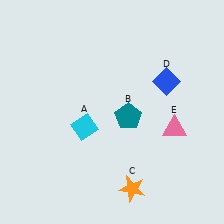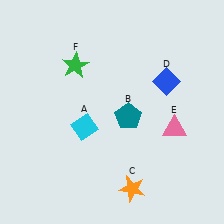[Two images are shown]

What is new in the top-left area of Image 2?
A green star (F) was added in the top-left area of Image 2.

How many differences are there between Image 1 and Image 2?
There is 1 difference between the two images.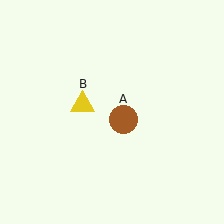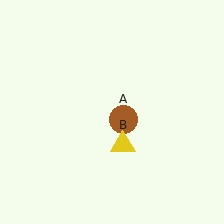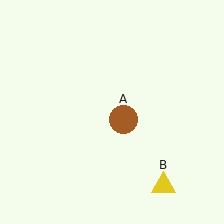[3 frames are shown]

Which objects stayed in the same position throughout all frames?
Brown circle (object A) remained stationary.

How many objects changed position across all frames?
1 object changed position: yellow triangle (object B).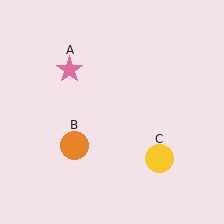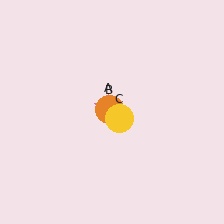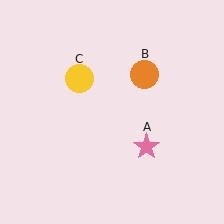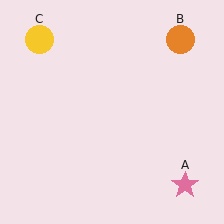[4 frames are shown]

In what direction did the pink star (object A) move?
The pink star (object A) moved down and to the right.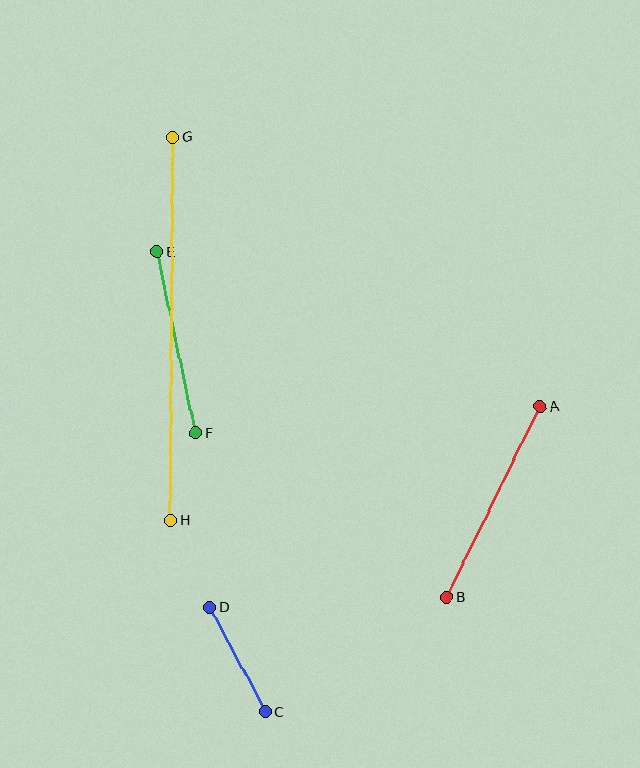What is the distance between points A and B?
The distance is approximately 212 pixels.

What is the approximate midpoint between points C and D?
The midpoint is at approximately (238, 660) pixels.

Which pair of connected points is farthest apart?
Points G and H are farthest apart.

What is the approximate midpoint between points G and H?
The midpoint is at approximately (172, 328) pixels.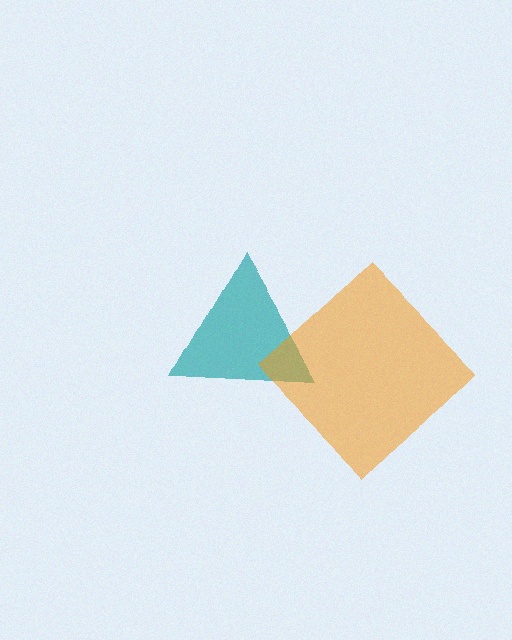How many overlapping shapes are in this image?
There are 2 overlapping shapes in the image.